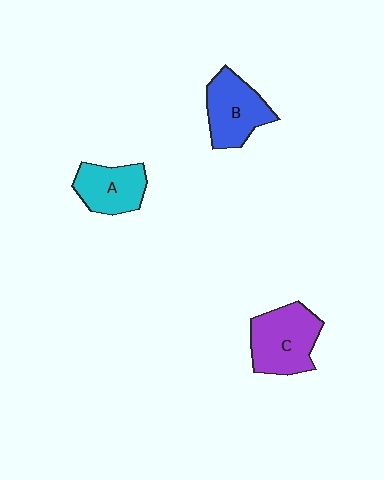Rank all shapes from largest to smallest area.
From largest to smallest: C (purple), B (blue), A (cyan).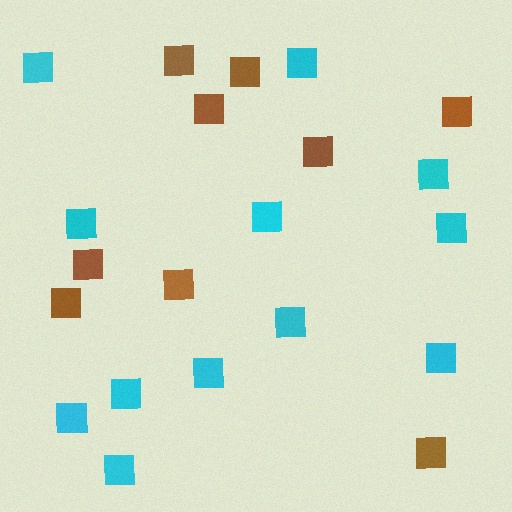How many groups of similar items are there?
There are 2 groups: one group of brown squares (9) and one group of cyan squares (12).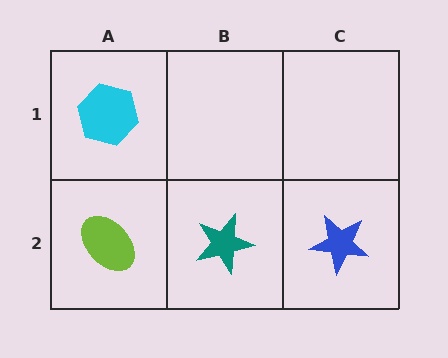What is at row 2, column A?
A lime ellipse.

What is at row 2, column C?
A blue star.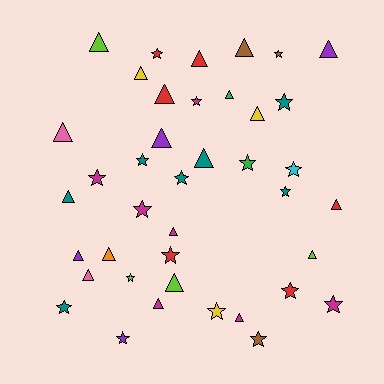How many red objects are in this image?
There are 6 red objects.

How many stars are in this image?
There are 19 stars.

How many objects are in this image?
There are 40 objects.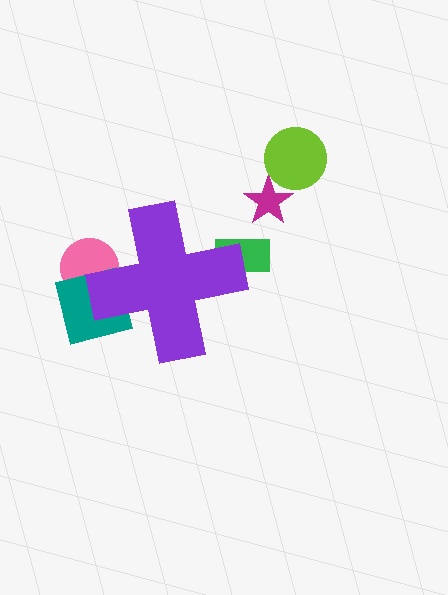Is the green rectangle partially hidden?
Yes, the green rectangle is partially hidden behind the purple cross.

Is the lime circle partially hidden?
No, the lime circle is fully visible.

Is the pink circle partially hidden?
Yes, the pink circle is partially hidden behind the purple cross.